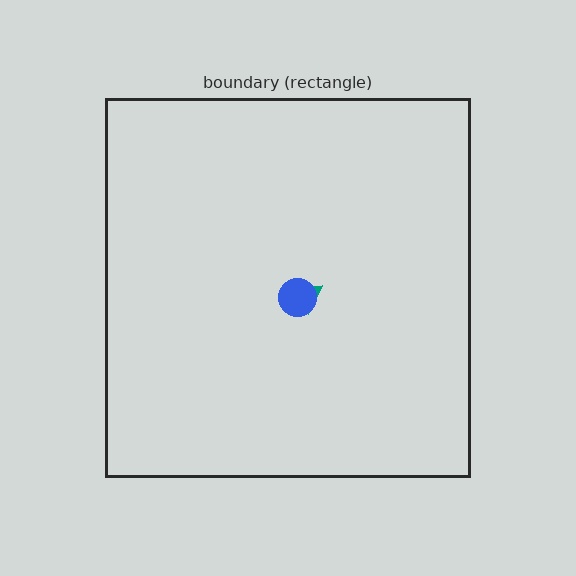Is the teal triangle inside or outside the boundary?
Inside.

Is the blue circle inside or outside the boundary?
Inside.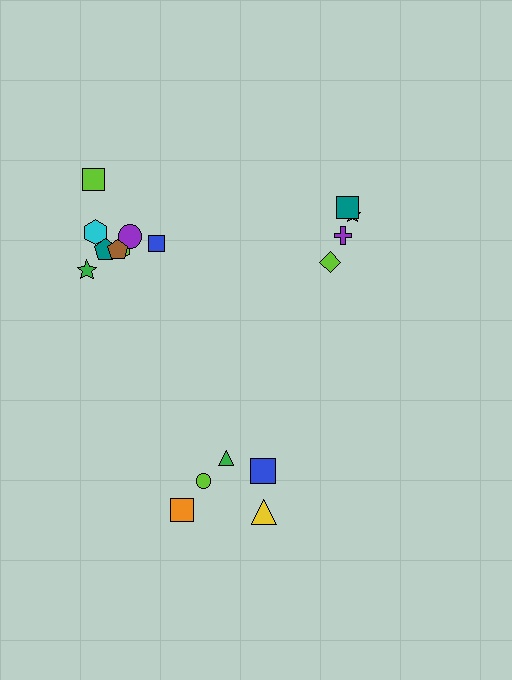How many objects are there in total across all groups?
There are 17 objects.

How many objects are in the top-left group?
There are 8 objects.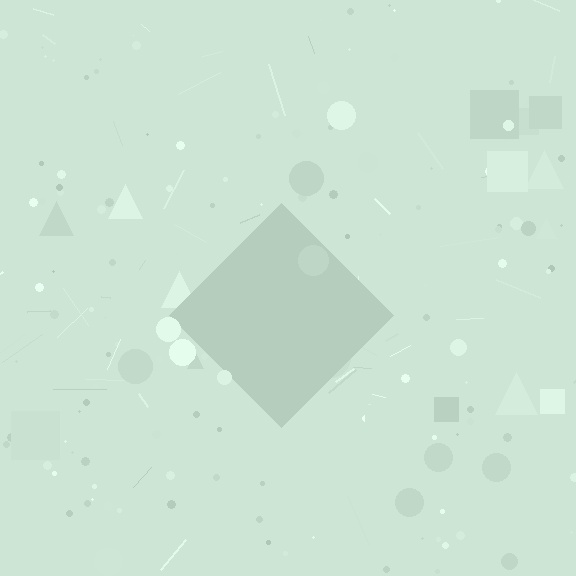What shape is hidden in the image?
A diamond is hidden in the image.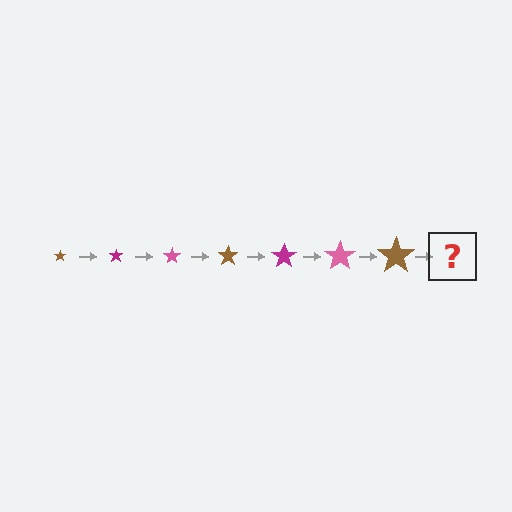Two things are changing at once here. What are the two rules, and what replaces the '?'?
The two rules are that the star grows larger each step and the color cycles through brown, magenta, and pink. The '?' should be a magenta star, larger than the previous one.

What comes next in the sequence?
The next element should be a magenta star, larger than the previous one.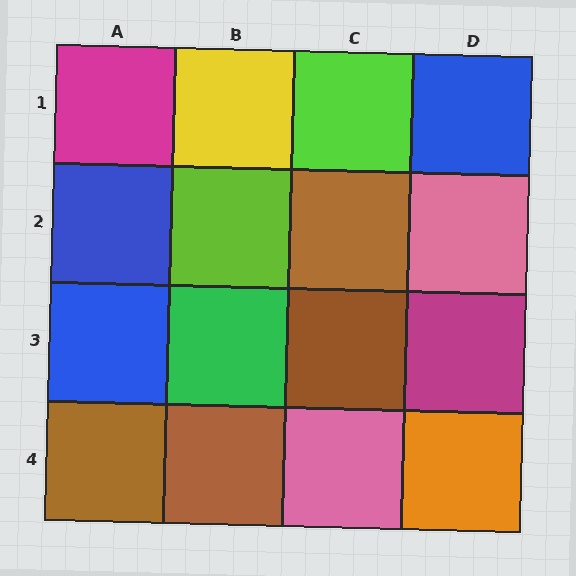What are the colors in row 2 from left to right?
Blue, lime, brown, pink.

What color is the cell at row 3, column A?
Blue.